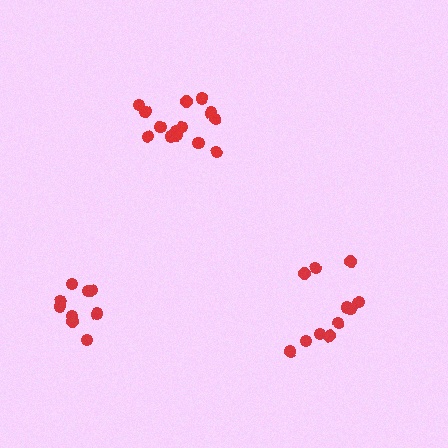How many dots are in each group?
Group 1: 9 dots, Group 2: 14 dots, Group 3: 11 dots (34 total).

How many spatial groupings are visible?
There are 3 spatial groupings.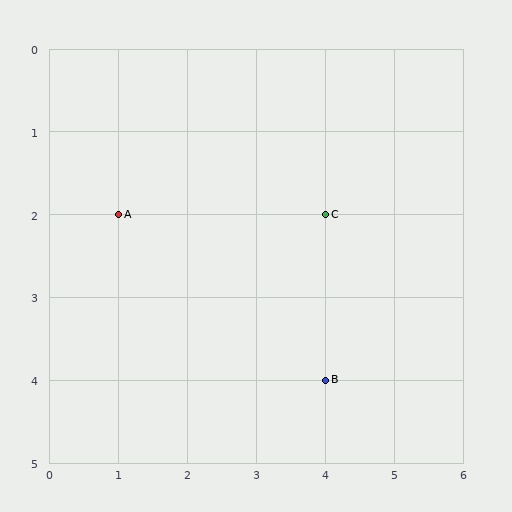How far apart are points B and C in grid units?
Points B and C are 2 rows apart.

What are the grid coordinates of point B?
Point B is at grid coordinates (4, 4).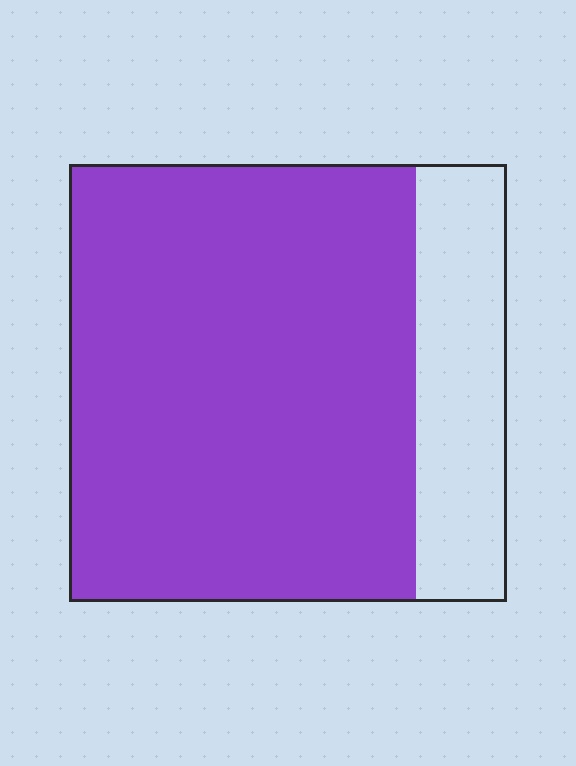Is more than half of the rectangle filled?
Yes.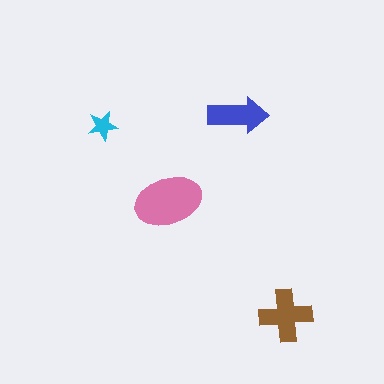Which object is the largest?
The pink ellipse.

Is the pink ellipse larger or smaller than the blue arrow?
Larger.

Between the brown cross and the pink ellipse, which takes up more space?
The pink ellipse.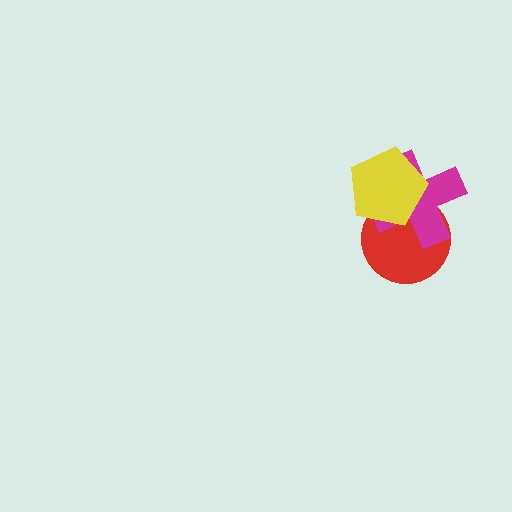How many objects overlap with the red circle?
2 objects overlap with the red circle.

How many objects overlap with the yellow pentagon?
2 objects overlap with the yellow pentagon.